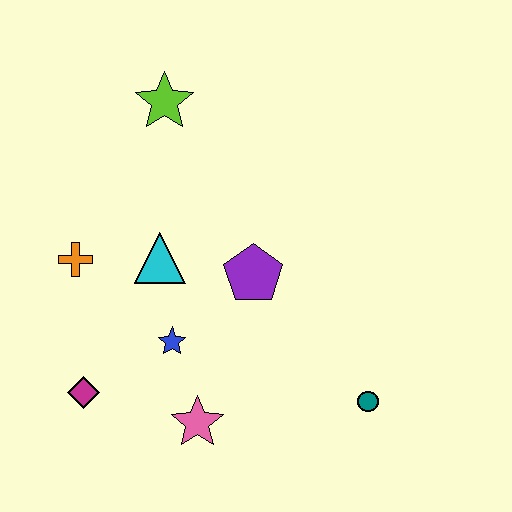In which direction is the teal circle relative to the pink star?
The teal circle is to the right of the pink star.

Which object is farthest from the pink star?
The lime star is farthest from the pink star.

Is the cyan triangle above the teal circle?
Yes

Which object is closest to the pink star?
The blue star is closest to the pink star.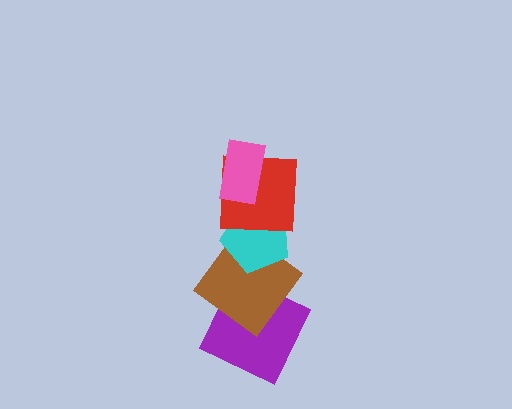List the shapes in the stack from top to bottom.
From top to bottom: the pink rectangle, the red square, the cyan pentagon, the brown diamond, the purple square.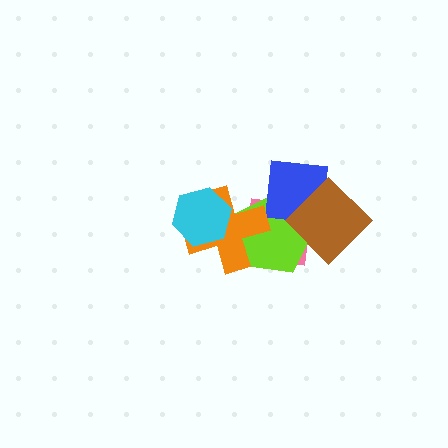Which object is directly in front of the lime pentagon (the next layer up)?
The blue square is directly in front of the lime pentagon.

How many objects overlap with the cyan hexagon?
1 object overlaps with the cyan hexagon.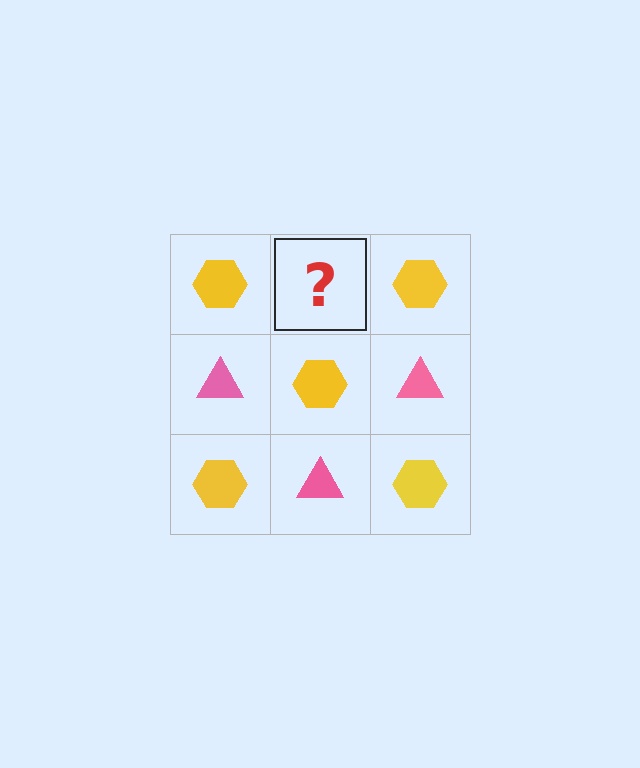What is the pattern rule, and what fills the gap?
The rule is that it alternates yellow hexagon and pink triangle in a checkerboard pattern. The gap should be filled with a pink triangle.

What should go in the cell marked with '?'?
The missing cell should contain a pink triangle.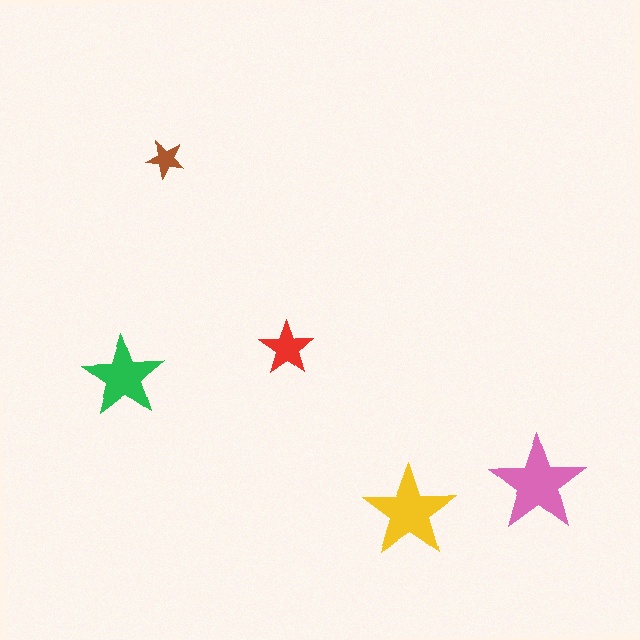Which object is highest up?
The brown star is topmost.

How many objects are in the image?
There are 5 objects in the image.